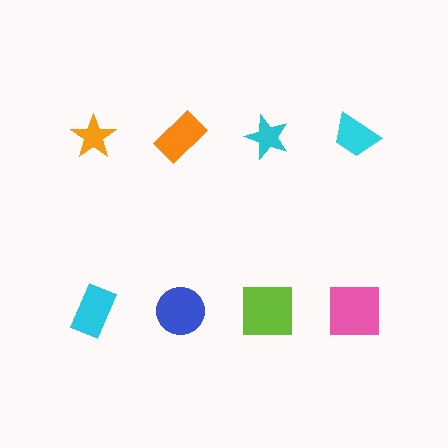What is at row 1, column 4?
A cyan trapezoid.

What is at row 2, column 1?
A cyan rectangle.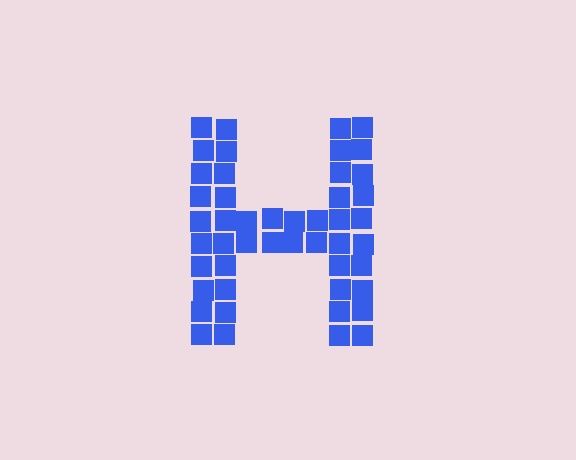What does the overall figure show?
The overall figure shows the letter H.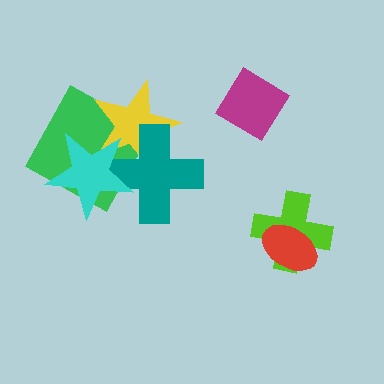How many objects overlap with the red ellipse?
1 object overlaps with the red ellipse.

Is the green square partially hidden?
Yes, it is partially covered by another shape.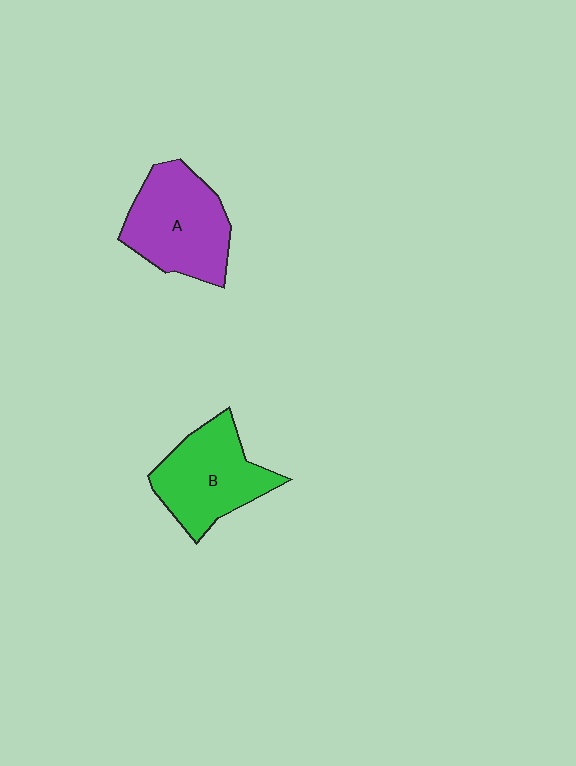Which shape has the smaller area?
Shape B (green).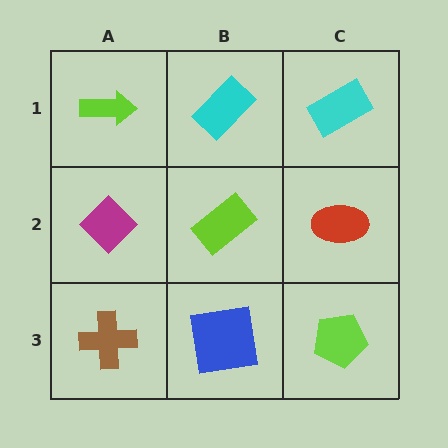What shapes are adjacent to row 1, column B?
A lime rectangle (row 2, column B), a lime arrow (row 1, column A), a cyan rectangle (row 1, column C).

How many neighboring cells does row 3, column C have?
2.